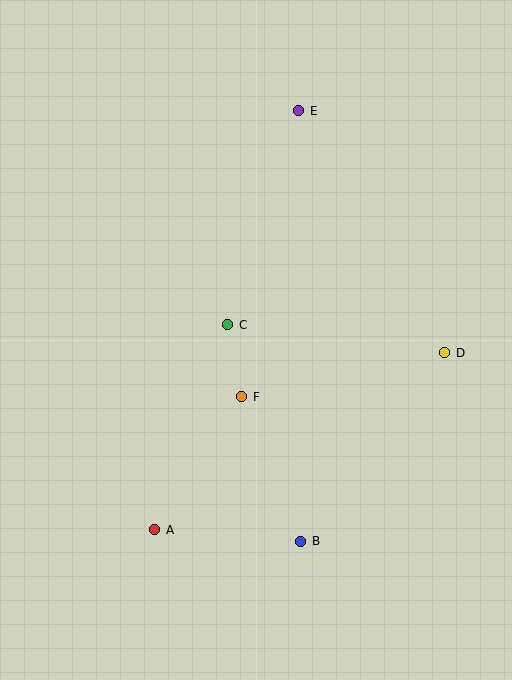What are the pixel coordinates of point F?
Point F is at (241, 397).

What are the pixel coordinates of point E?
Point E is at (299, 111).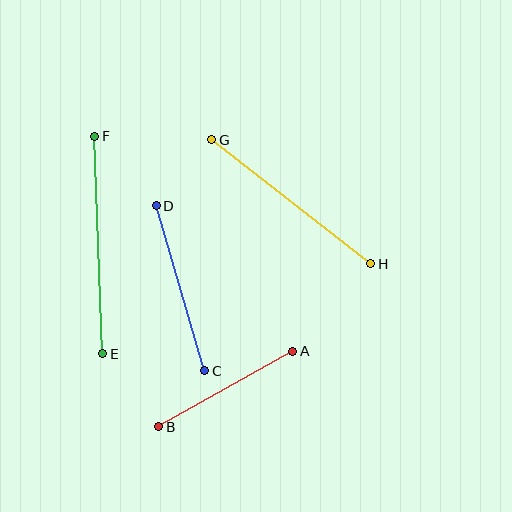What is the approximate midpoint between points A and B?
The midpoint is at approximately (226, 389) pixels.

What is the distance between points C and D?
The distance is approximately 172 pixels.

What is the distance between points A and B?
The distance is approximately 154 pixels.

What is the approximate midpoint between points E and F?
The midpoint is at approximately (99, 245) pixels.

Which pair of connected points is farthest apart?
Points E and F are farthest apart.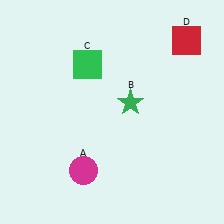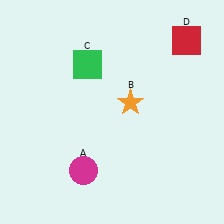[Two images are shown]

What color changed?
The star (B) changed from green in Image 1 to orange in Image 2.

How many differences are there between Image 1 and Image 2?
There is 1 difference between the two images.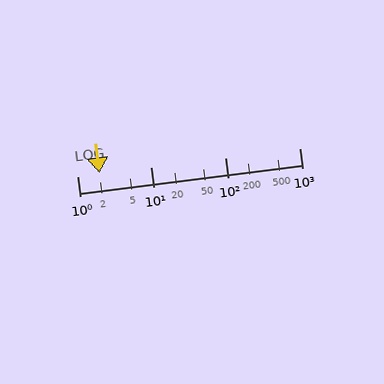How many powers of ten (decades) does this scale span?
The scale spans 3 decades, from 1 to 1000.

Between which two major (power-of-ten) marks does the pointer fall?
The pointer is between 1 and 10.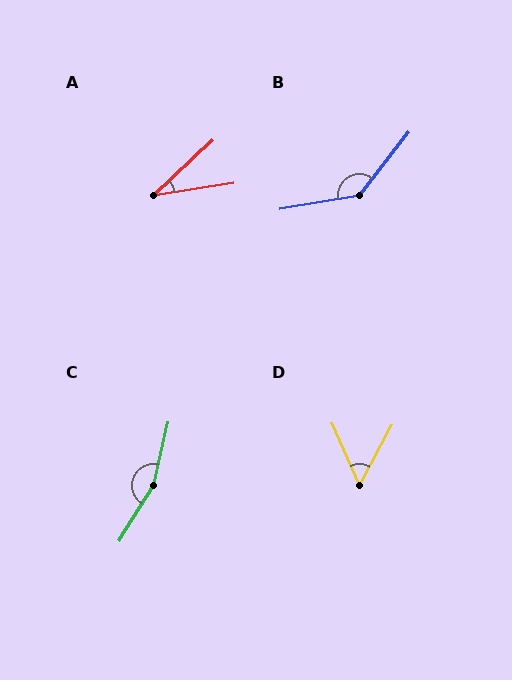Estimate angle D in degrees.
Approximately 52 degrees.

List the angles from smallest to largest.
A (34°), D (52°), B (137°), C (161°).